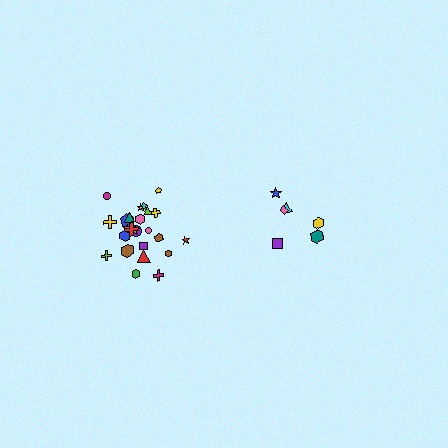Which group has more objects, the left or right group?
The left group.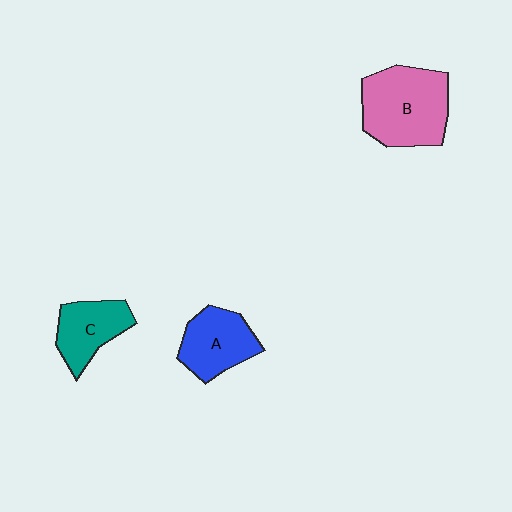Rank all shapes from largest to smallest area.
From largest to smallest: B (pink), A (blue), C (teal).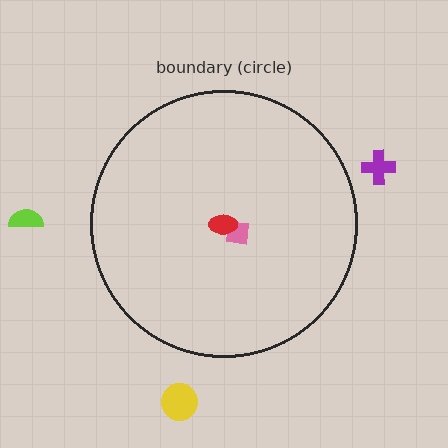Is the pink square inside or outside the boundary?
Inside.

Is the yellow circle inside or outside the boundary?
Outside.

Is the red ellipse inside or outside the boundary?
Inside.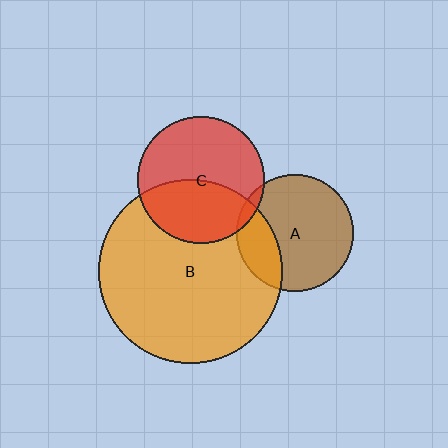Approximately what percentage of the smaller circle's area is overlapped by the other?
Approximately 5%.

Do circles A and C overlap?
Yes.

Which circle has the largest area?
Circle B (orange).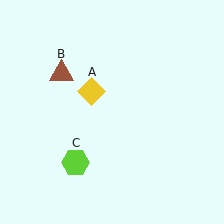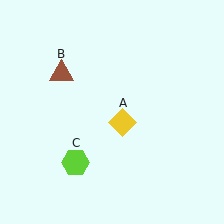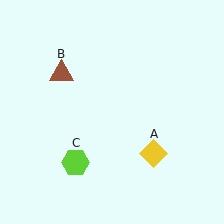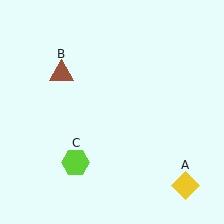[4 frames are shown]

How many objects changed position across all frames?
1 object changed position: yellow diamond (object A).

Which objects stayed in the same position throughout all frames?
Brown triangle (object B) and lime hexagon (object C) remained stationary.